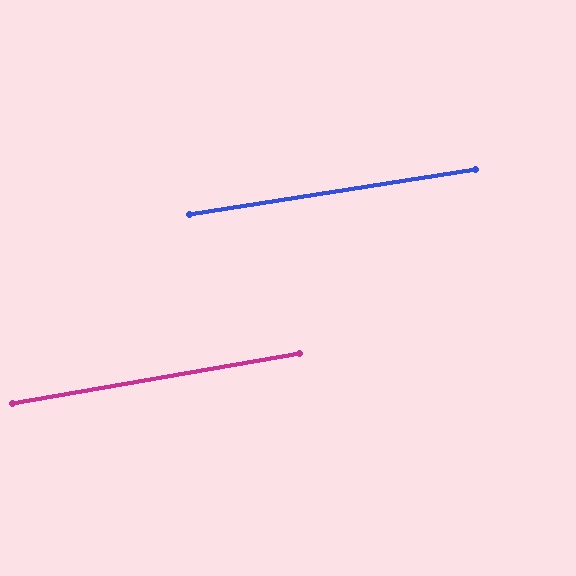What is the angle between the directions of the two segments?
Approximately 1 degree.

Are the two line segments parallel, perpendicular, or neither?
Parallel — their directions differ by only 1.0°.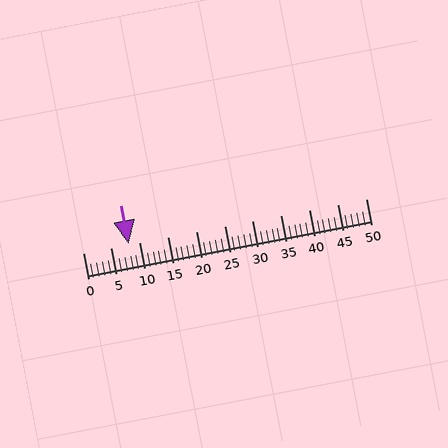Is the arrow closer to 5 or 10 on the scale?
The arrow is closer to 10.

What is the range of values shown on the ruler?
The ruler shows values from 0 to 50.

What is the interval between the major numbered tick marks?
The major tick marks are spaced 5 units apart.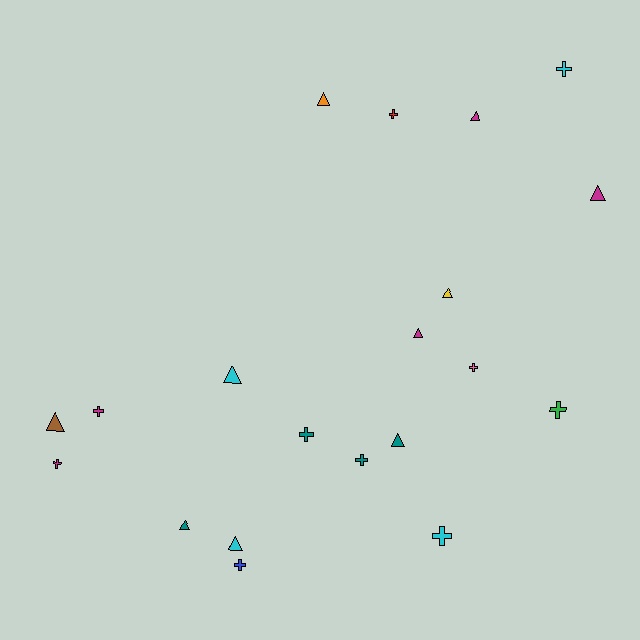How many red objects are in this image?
There is 1 red object.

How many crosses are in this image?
There are 10 crosses.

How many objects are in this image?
There are 20 objects.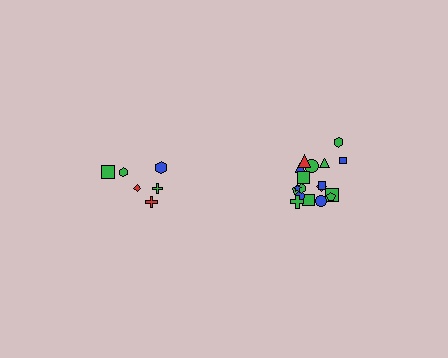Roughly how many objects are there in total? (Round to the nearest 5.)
Roughly 25 objects in total.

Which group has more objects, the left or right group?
The right group.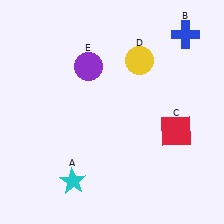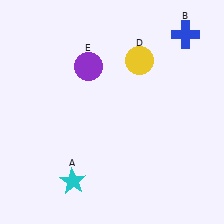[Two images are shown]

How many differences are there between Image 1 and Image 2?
There is 1 difference between the two images.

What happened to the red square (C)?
The red square (C) was removed in Image 2. It was in the bottom-right area of Image 1.